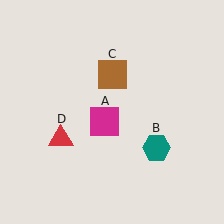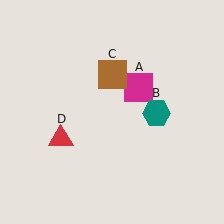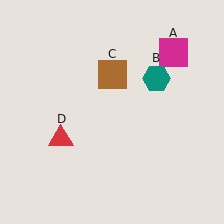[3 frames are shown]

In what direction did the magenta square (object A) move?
The magenta square (object A) moved up and to the right.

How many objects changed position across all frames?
2 objects changed position: magenta square (object A), teal hexagon (object B).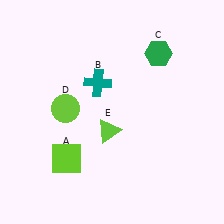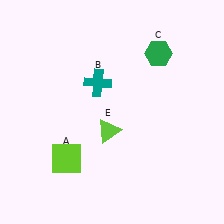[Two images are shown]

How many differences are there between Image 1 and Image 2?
There is 1 difference between the two images.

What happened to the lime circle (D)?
The lime circle (D) was removed in Image 2. It was in the top-left area of Image 1.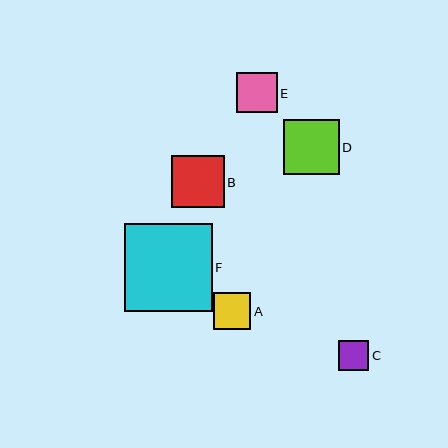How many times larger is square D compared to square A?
Square D is approximately 1.5 times the size of square A.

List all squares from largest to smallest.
From largest to smallest: F, D, B, E, A, C.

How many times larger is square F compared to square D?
Square F is approximately 1.6 times the size of square D.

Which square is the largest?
Square F is the largest with a size of approximately 87 pixels.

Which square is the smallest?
Square C is the smallest with a size of approximately 30 pixels.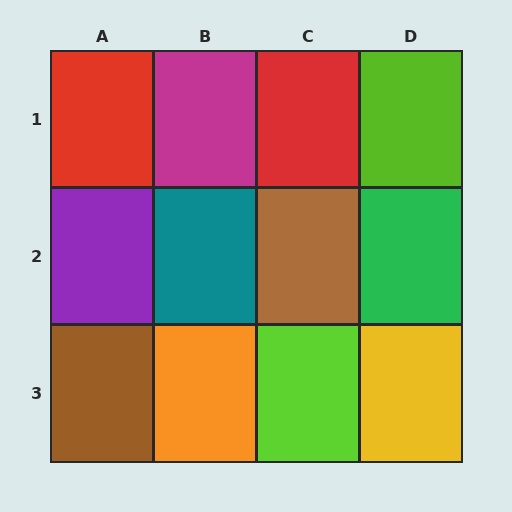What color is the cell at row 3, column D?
Yellow.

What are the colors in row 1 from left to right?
Red, magenta, red, lime.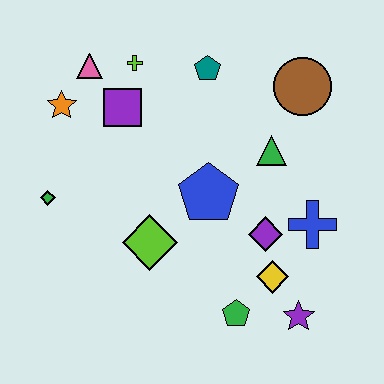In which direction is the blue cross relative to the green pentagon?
The blue cross is above the green pentagon.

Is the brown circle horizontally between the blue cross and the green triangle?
Yes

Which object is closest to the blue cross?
The purple diamond is closest to the blue cross.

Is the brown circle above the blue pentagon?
Yes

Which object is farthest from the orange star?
The purple star is farthest from the orange star.